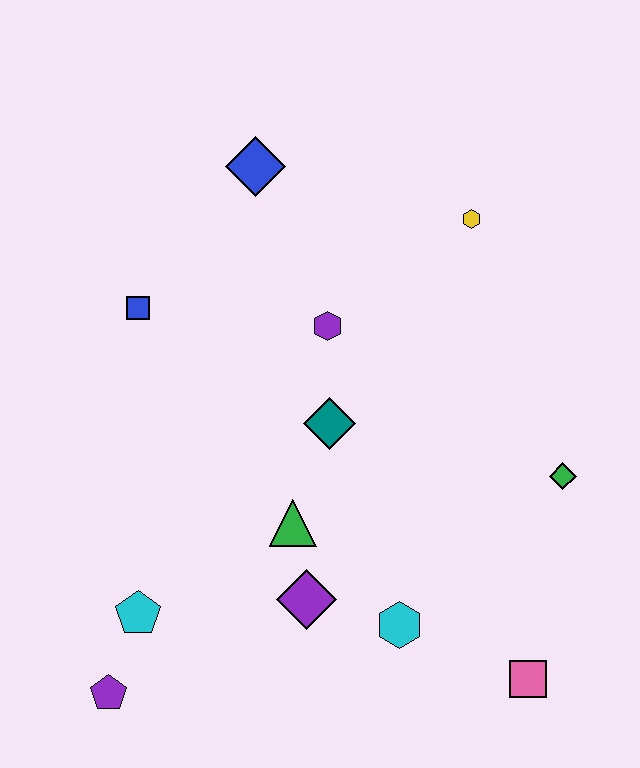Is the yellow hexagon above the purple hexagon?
Yes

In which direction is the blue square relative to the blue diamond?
The blue square is below the blue diamond.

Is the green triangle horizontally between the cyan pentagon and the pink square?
Yes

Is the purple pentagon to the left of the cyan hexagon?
Yes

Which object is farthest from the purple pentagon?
The yellow hexagon is farthest from the purple pentagon.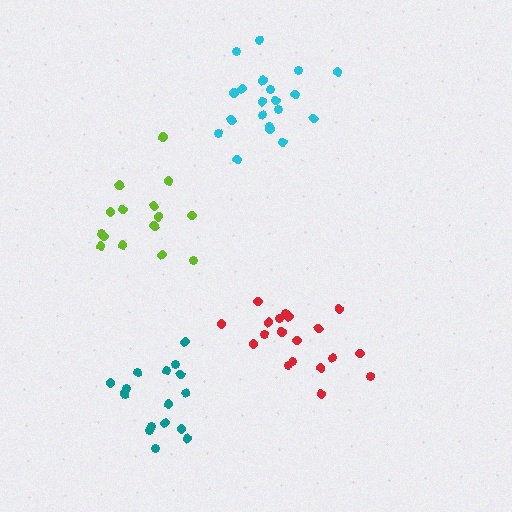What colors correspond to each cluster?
The clusters are colored: red, lime, cyan, teal.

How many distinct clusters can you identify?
There are 4 distinct clusters.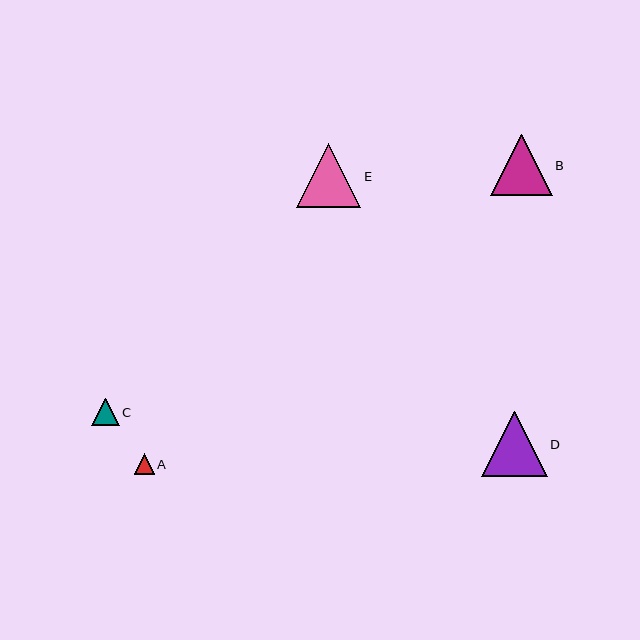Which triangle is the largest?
Triangle D is the largest with a size of approximately 66 pixels.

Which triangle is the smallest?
Triangle A is the smallest with a size of approximately 20 pixels.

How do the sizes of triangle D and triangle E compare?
Triangle D and triangle E are approximately the same size.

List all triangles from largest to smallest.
From largest to smallest: D, E, B, C, A.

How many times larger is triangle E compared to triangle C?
Triangle E is approximately 2.3 times the size of triangle C.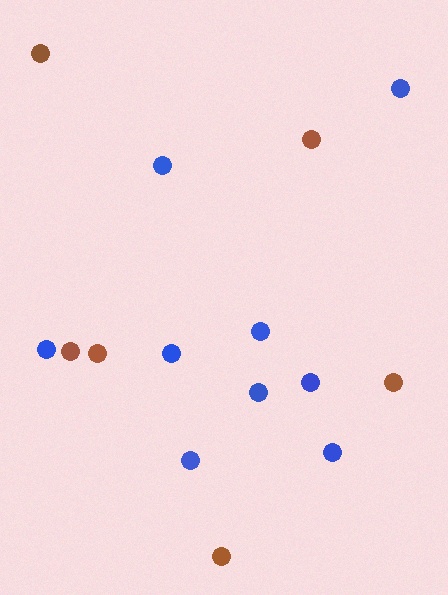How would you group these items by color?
There are 2 groups: one group of blue circles (9) and one group of brown circles (6).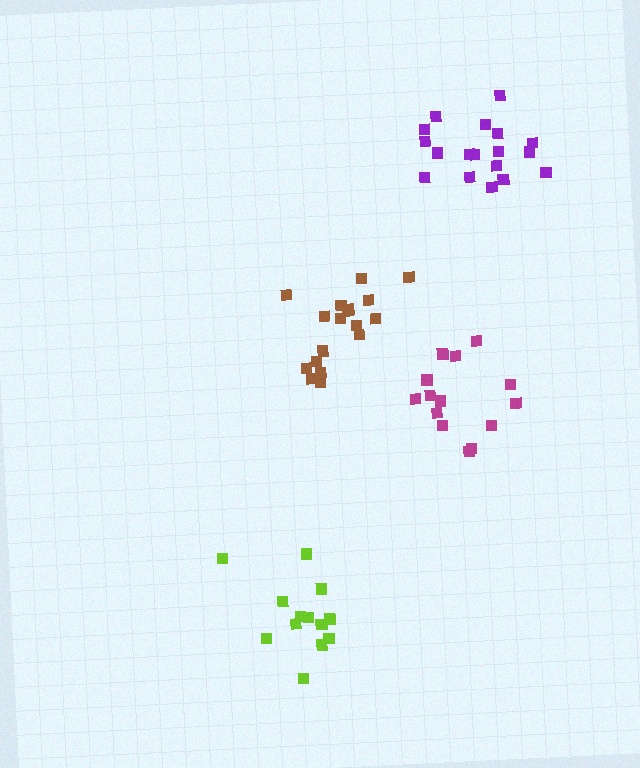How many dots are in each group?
Group 1: 18 dots, Group 2: 14 dots, Group 3: 18 dots, Group 4: 14 dots (64 total).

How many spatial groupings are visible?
There are 4 spatial groupings.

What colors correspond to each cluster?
The clusters are colored: purple, lime, brown, magenta.